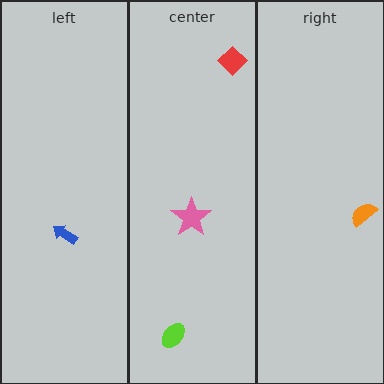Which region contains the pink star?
The center region.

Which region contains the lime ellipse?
The center region.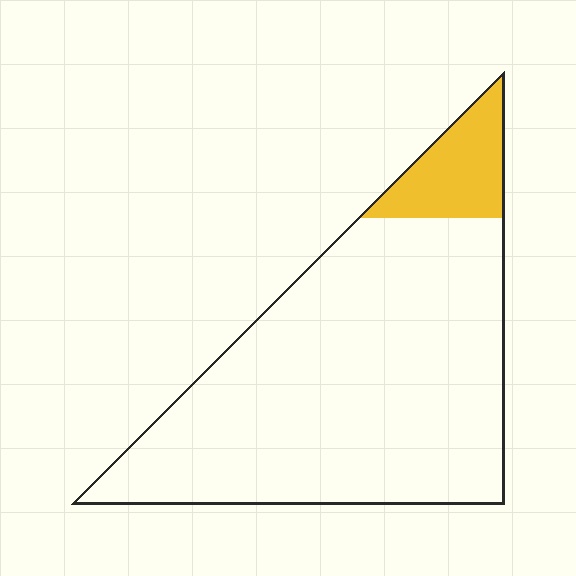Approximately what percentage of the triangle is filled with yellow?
Approximately 10%.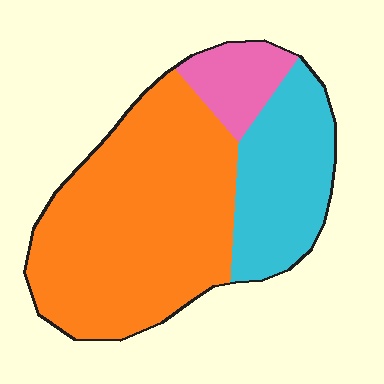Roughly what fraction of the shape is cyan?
Cyan takes up about one quarter (1/4) of the shape.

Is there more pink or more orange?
Orange.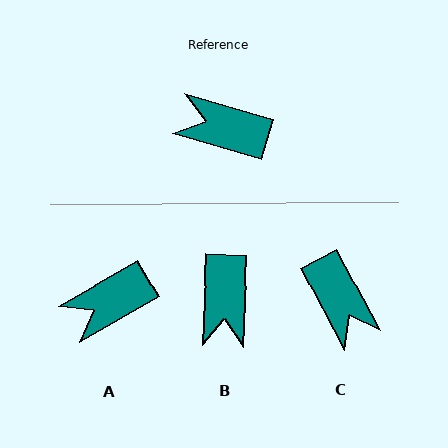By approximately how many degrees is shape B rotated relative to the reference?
Approximately 104 degrees counter-clockwise.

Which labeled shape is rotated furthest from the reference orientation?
C, about 134 degrees away.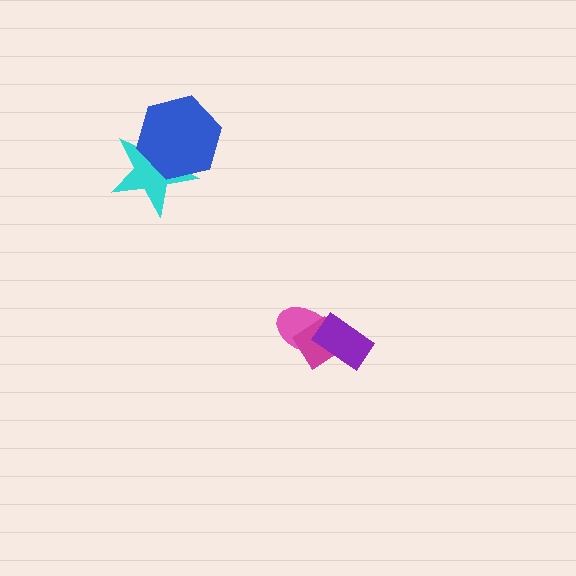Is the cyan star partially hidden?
Yes, it is partially covered by another shape.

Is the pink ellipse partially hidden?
Yes, it is partially covered by another shape.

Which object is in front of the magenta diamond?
The purple rectangle is in front of the magenta diamond.